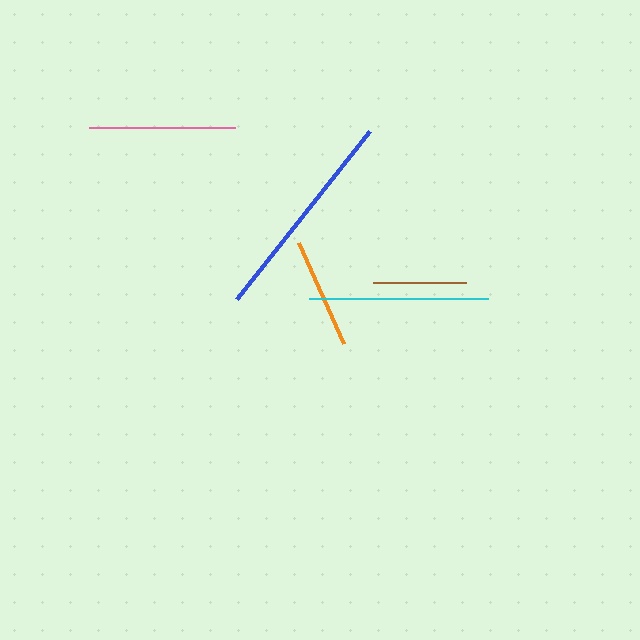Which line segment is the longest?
The blue line is the longest at approximately 214 pixels.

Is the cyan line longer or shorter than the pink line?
The cyan line is longer than the pink line.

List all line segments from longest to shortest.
From longest to shortest: blue, cyan, pink, orange, brown.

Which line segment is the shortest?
The brown line is the shortest at approximately 93 pixels.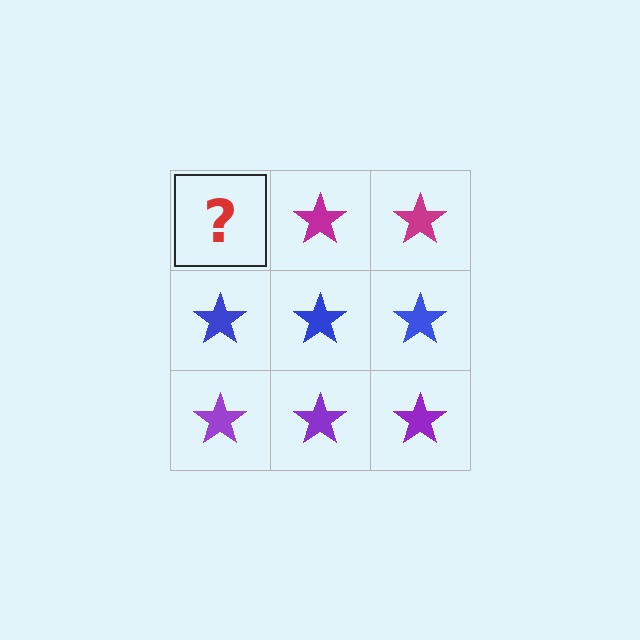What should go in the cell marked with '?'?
The missing cell should contain a magenta star.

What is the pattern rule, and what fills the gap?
The rule is that each row has a consistent color. The gap should be filled with a magenta star.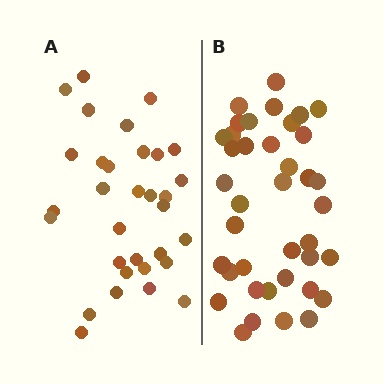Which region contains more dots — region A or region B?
Region B (the right region) has more dots.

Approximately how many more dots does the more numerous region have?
Region B has roughly 8 or so more dots than region A.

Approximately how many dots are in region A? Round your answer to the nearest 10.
About 30 dots. (The exact count is 32, which rounds to 30.)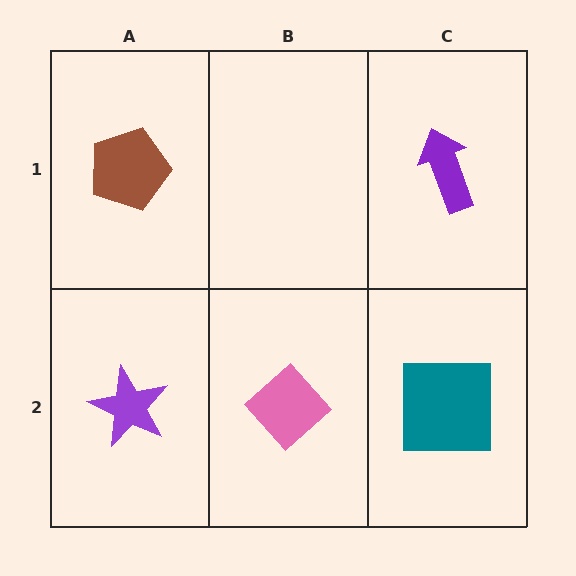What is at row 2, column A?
A purple star.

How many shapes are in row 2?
3 shapes.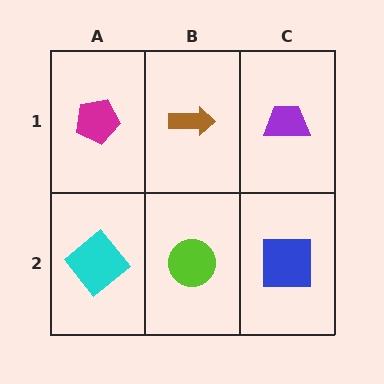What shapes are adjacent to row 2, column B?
A brown arrow (row 1, column B), a cyan diamond (row 2, column A), a blue square (row 2, column C).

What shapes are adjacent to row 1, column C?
A blue square (row 2, column C), a brown arrow (row 1, column B).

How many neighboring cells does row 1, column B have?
3.